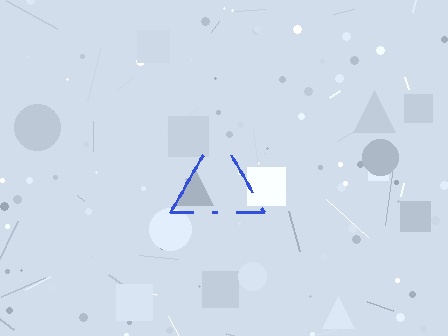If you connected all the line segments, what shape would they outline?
They would outline a triangle.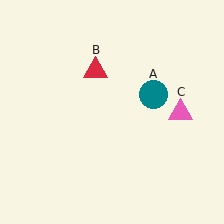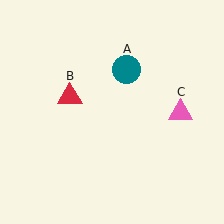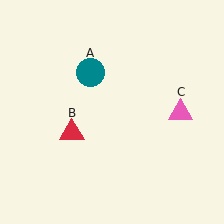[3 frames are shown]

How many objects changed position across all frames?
2 objects changed position: teal circle (object A), red triangle (object B).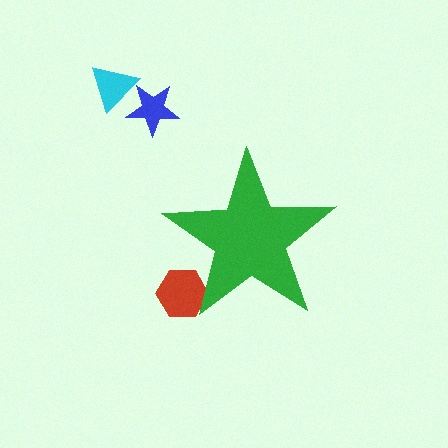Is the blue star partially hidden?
No, the blue star is fully visible.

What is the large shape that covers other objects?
A green star.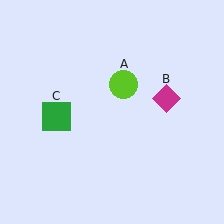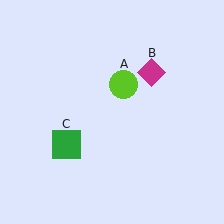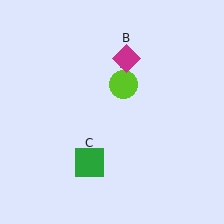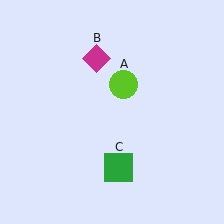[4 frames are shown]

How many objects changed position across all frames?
2 objects changed position: magenta diamond (object B), green square (object C).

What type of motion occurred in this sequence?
The magenta diamond (object B), green square (object C) rotated counterclockwise around the center of the scene.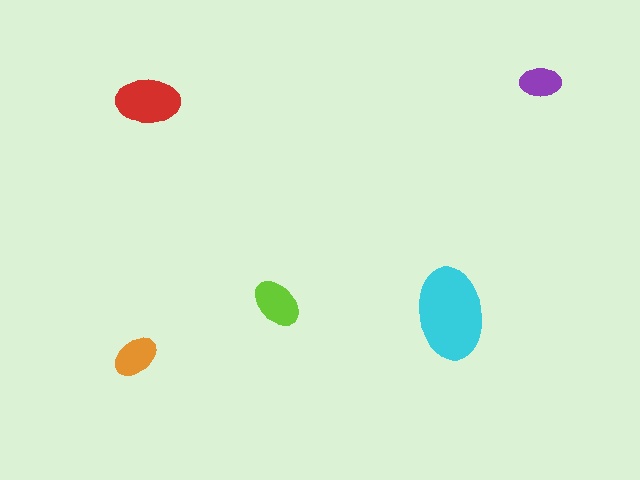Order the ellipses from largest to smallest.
the cyan one, the red one, the lime one, the orange one, the purple one.